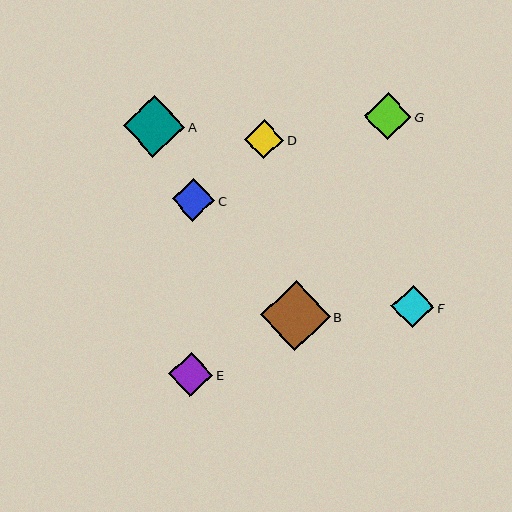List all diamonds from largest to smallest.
From largest to smallest: B, A, G, E, C, F, D.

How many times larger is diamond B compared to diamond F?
Diamond B is approximately 1.6 times the size of diamond F.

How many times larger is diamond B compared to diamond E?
Diamond B is approximately 1.6 times the size of diamond E.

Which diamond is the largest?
Diamond B is the largest with a size of approximately 70 pixels.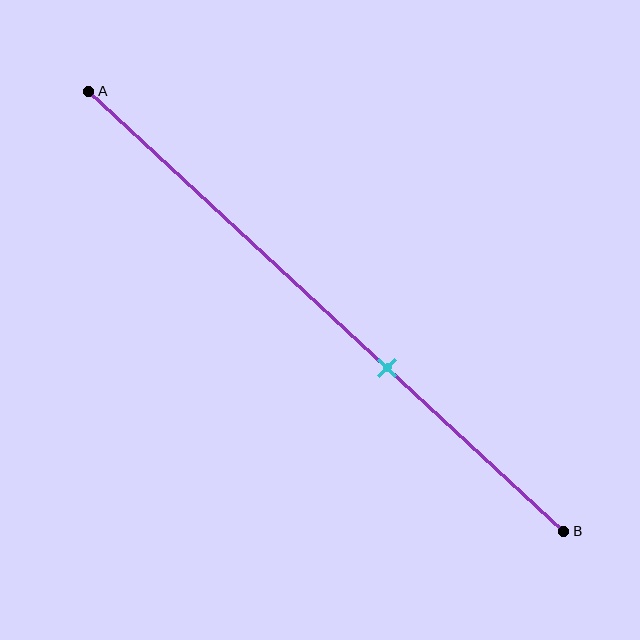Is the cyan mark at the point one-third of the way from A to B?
No, the mark is at about 65% from A, not at the 33% one-third point.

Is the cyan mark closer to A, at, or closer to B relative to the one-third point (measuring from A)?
The cyan mark is closer to point B than the one-third point of segment AB.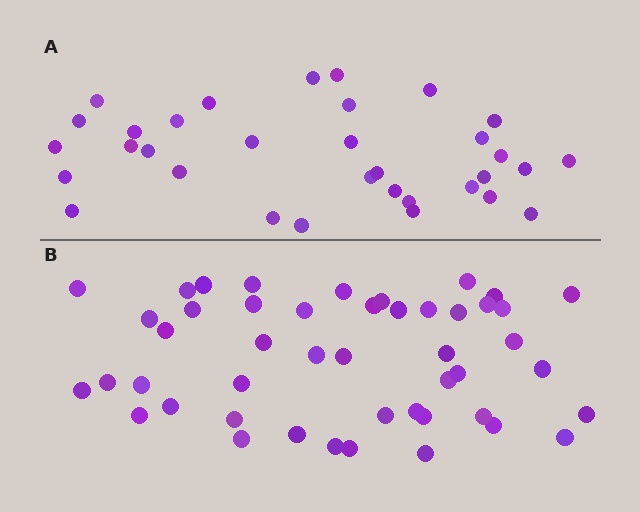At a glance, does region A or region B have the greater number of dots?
Region B (the bottom region) has more dots.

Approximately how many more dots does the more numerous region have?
Region B has approximately 15 more dots than region A.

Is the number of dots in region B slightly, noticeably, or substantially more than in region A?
Region B has noticeably more, but not dramatically so. The ratio is roughly 1.4 to 1.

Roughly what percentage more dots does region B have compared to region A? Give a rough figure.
About 40% more.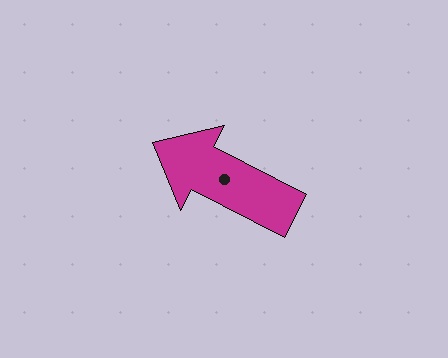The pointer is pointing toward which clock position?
Roughly 10 o'clock.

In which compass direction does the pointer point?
Northwest.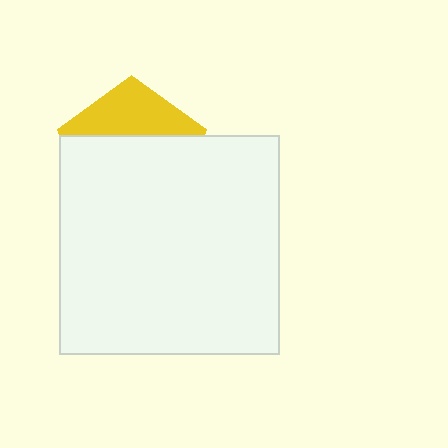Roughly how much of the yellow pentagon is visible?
A small part of it is visible (roughly 34%).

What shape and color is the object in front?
The object in front is a white square.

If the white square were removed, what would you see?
You would see the complete yellow pentagon.